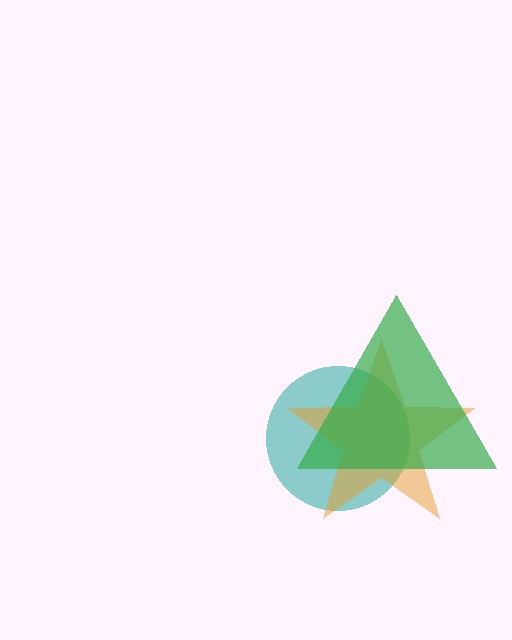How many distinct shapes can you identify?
There are 3 distinct shapes: a teal circle, an orange star, a green triangle.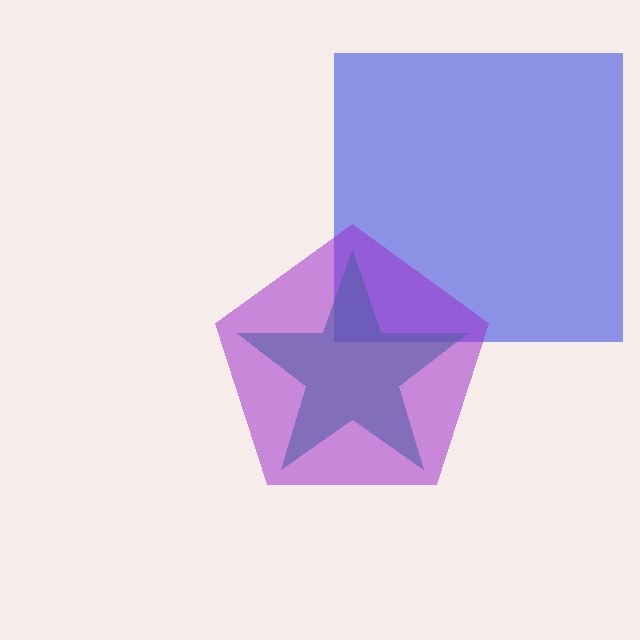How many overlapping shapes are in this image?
There are 3 overlapping shapes in the image.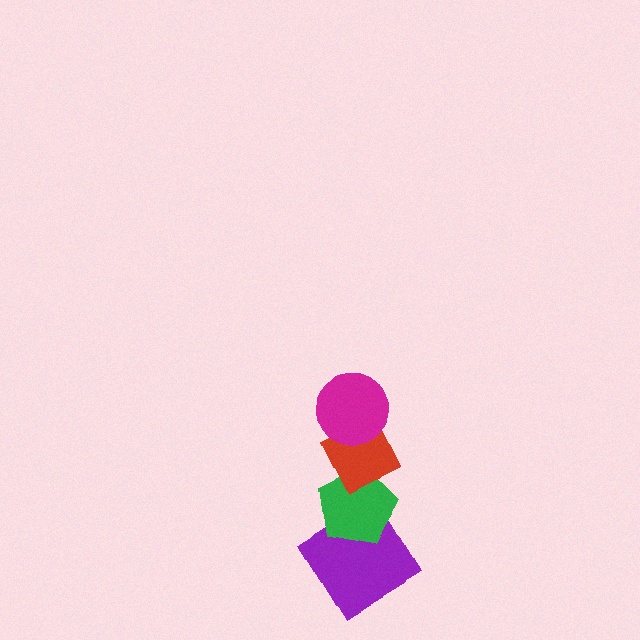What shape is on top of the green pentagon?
The red diamond is on top of the green pentagon.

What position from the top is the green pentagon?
The green pentagon is 3rd from the top.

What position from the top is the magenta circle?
The magenta circle is 1st from the top.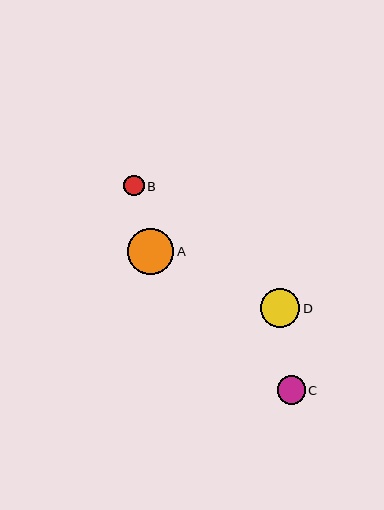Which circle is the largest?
Circle A is the largest with a size of approximately 46 pixels.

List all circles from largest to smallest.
From largest to smallest: A, D, C, B.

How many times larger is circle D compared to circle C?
Circle D is approximately 1.4 times the size of circle C.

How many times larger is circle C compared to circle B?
Circle C is approximately 1.4 times the size of circle B.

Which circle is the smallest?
Circle B is the smallest with a size of approximately 21 pixels.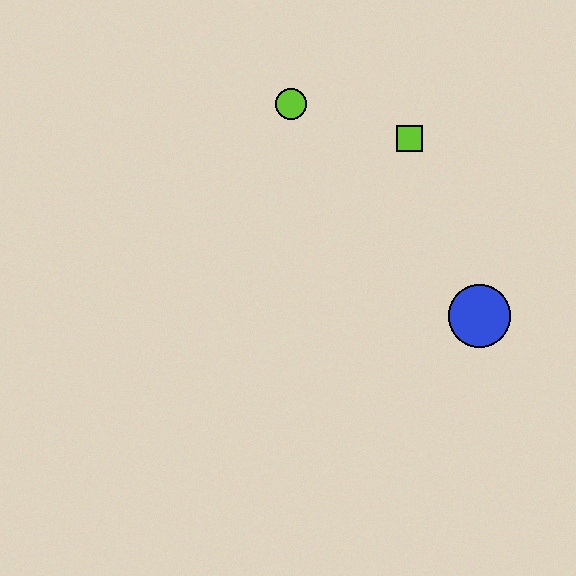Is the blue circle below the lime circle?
Yes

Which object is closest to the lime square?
The lime circle is closest to the lime square.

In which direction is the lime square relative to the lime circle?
The lime square is to the right of the lime circle.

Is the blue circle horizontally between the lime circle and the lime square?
No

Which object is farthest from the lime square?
The blue circle is farthest from the lime square.